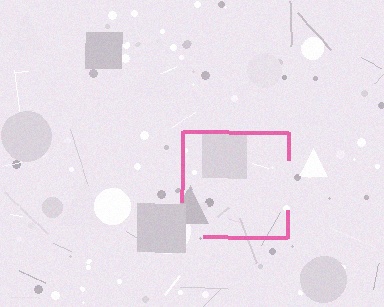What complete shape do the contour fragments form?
The contour fragments form a square.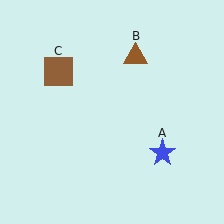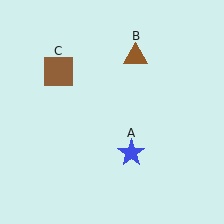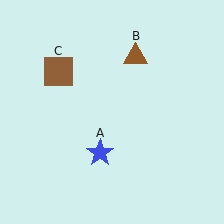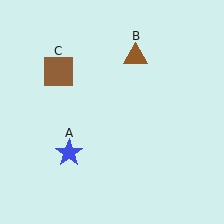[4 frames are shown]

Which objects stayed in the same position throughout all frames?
Brown triangle (object B) and brown square (object C) remained stationary.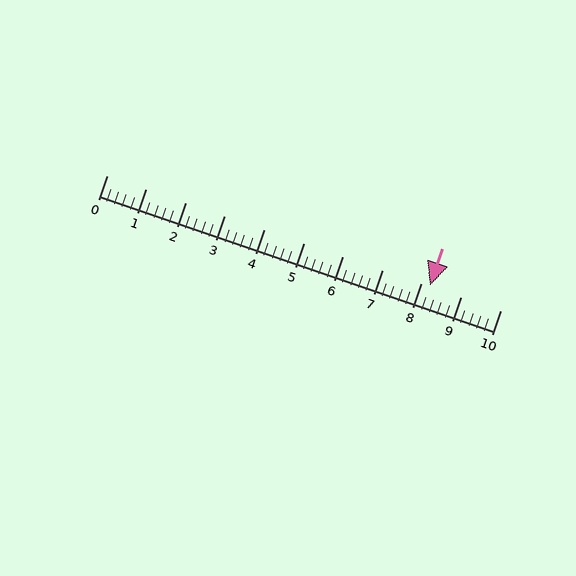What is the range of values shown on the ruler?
The ruler shows values from 0 to 10.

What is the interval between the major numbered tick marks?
The major tick marks are spaced 1 units apart.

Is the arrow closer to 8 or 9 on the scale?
The arrow is closer to 8.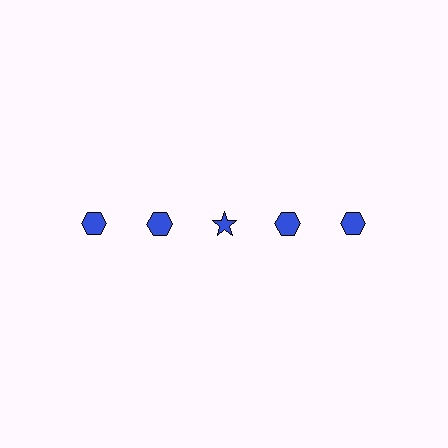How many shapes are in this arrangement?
There are 5 shapes arranged in a grid pattern.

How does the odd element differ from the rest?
It has a different shape: star instead of hexagon.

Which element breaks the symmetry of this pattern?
The blue star in the top row, center column breaks the symmetry. All other shapes are blue hexagons.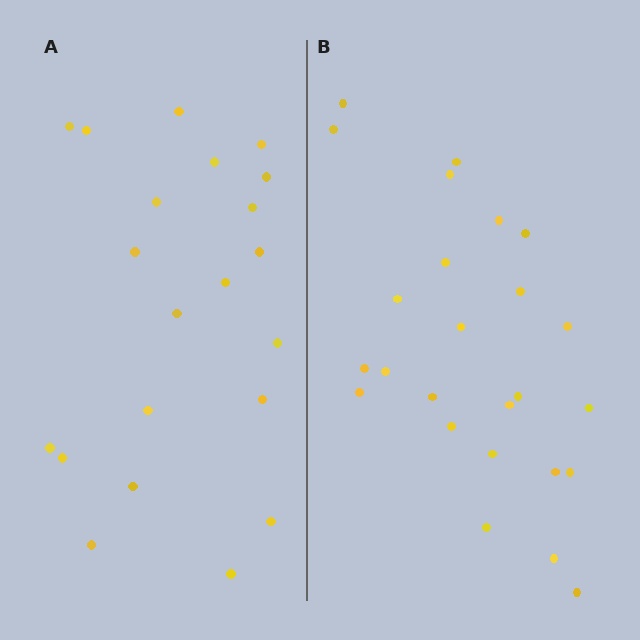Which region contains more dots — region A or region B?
Region B (the right region) has more dots.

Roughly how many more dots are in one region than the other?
Region B has about 4 more dots than region A.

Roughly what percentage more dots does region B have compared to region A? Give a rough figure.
About 20% more.